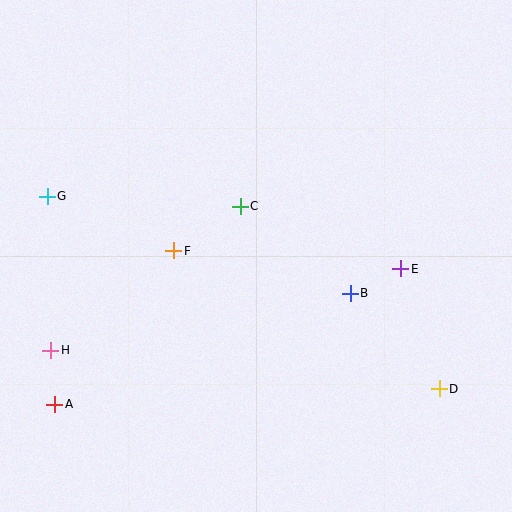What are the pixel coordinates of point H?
Point H is at (51, 350).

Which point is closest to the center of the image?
Point C at (240, 206) is closest to the center.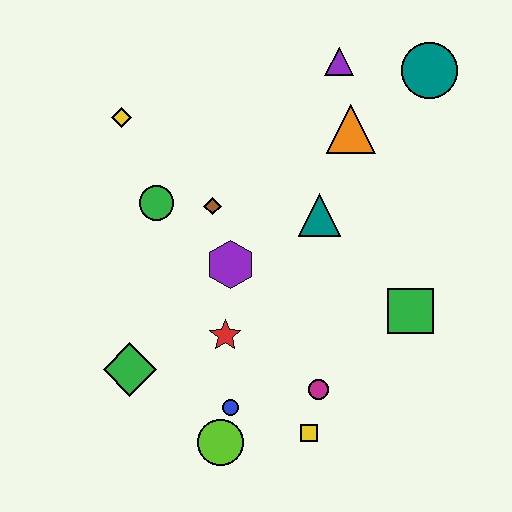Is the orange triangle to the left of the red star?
No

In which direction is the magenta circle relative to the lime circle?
The magenta circle is to the right of the lime circle.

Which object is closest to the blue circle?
The lime circle is closest to the blue circle.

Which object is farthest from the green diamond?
The teal circle is farthest from the green diamond.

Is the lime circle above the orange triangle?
No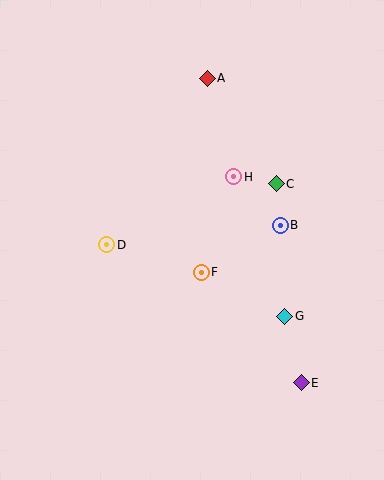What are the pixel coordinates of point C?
Point C is at (276, 184).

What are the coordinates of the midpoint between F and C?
The midpoint between F and C is at (239, 228).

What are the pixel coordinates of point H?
Point H is at (234, 177).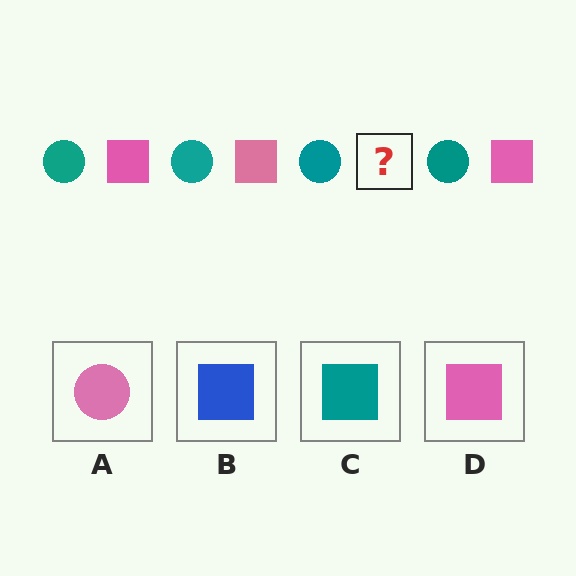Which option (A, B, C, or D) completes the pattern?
D.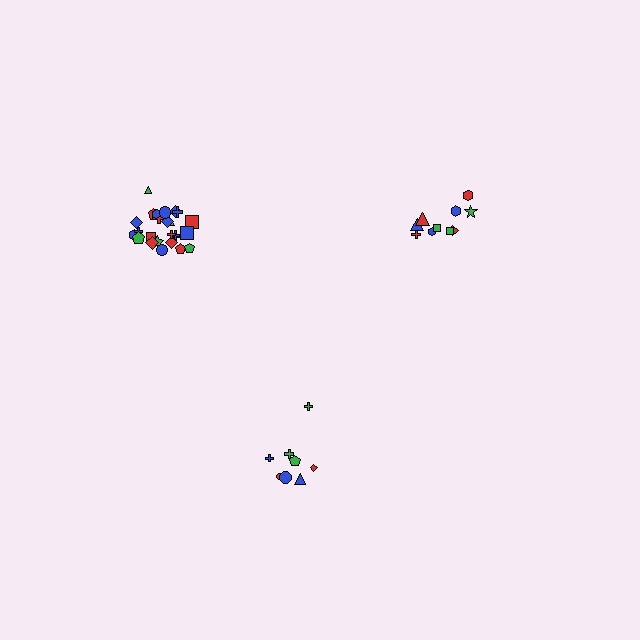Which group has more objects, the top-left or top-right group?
The top-left group.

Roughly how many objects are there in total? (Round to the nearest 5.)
Roughly 45 objects in total.